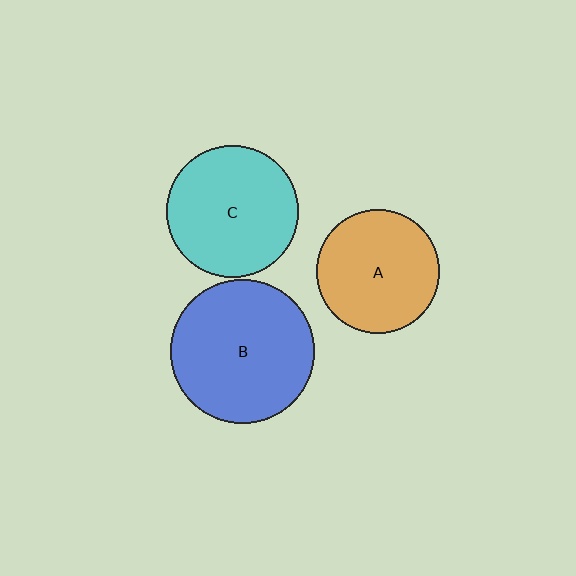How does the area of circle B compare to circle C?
Approximately 1.2 times.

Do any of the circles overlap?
No, none of the circles overlap.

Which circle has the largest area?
Circle B (blue).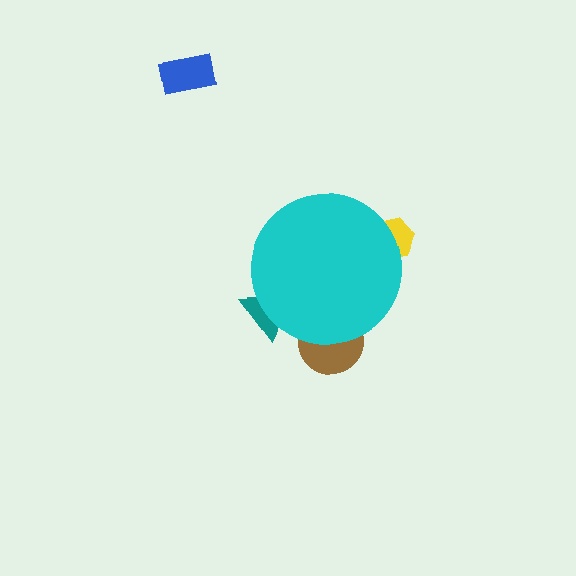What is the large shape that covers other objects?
A cyan circle.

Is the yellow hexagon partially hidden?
Yes, the yellow hexagon is partially hidden behind the cyan circle.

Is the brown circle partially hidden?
Yes, the brown circle is partially hidden behind the cyan circle.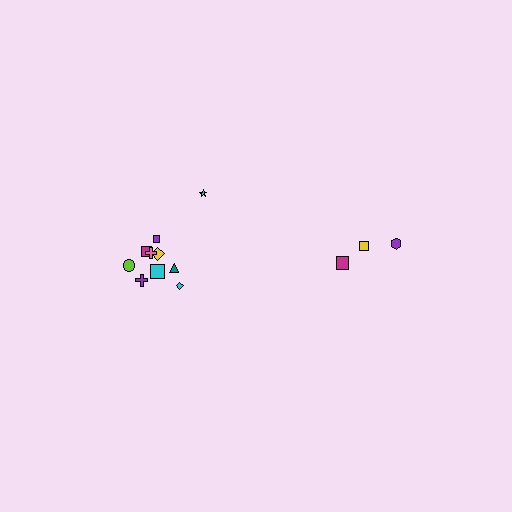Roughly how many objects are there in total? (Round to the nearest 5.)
Roughly 15 objects in total.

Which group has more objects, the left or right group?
The left group.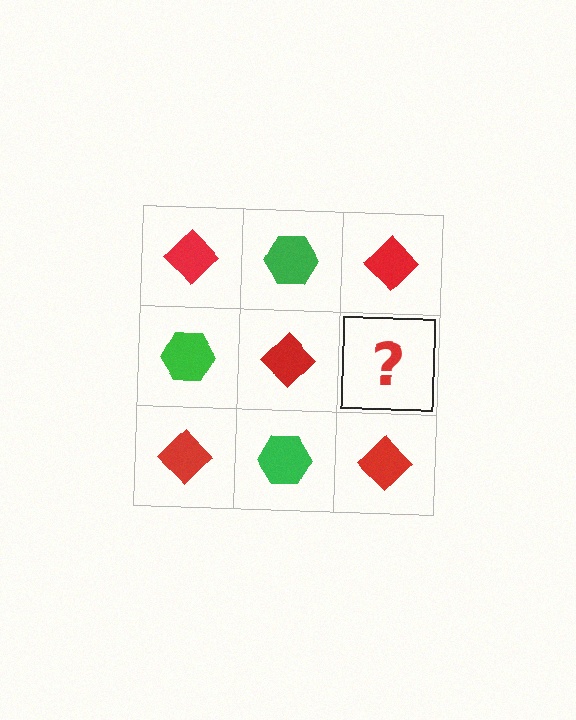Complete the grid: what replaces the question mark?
The question mark should be replaced with a green hexagon.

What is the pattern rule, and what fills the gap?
The rule is that it alternates red diamond and green hexagon in a checkerboard pattern. The gap should be filled with a green hexagon.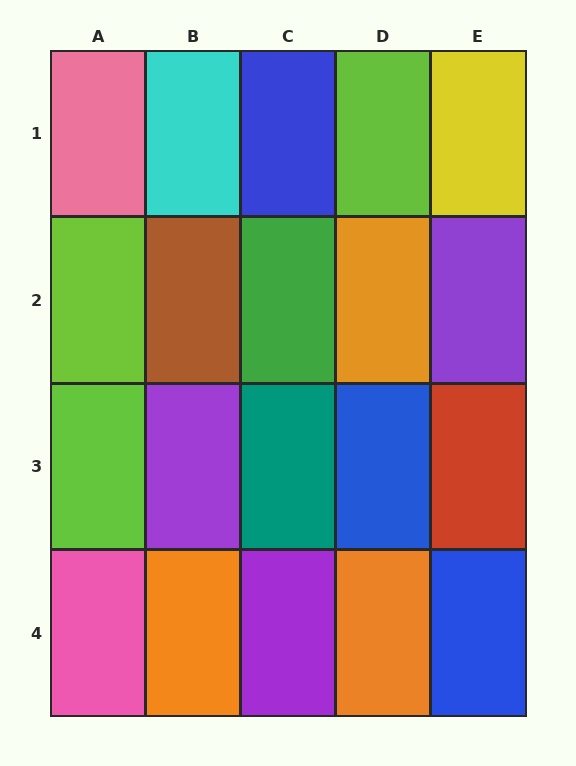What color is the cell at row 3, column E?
Red.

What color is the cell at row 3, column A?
Lime.